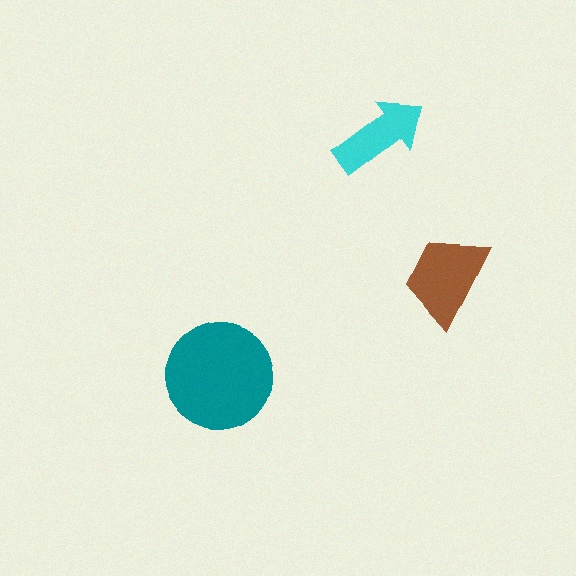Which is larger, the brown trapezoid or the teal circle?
The teal circle.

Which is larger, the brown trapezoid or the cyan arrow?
The brown trapezoid.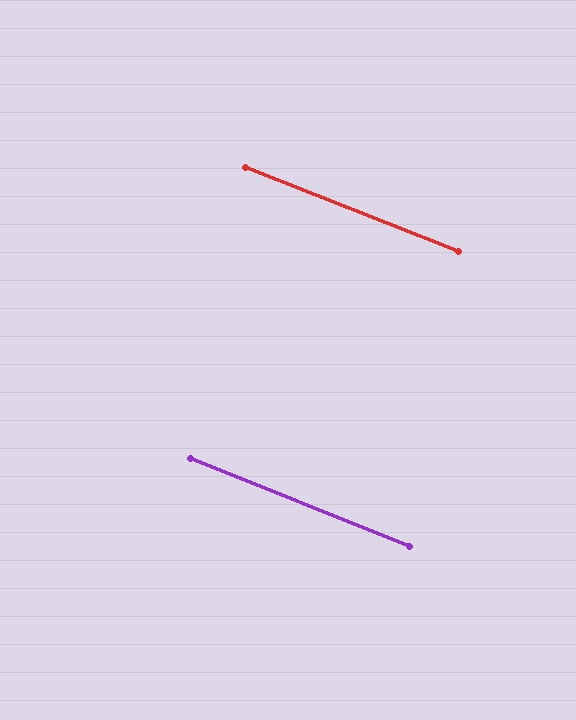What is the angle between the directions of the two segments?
Approximately 0 degrees.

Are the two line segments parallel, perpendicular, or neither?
Parallel — their directions differ by only 0.3°.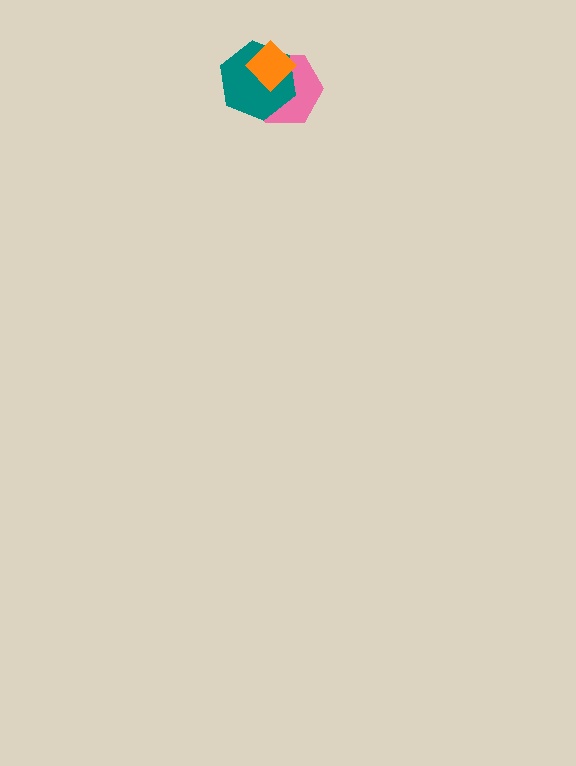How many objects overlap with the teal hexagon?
2 objects overlap with the teal hexagon.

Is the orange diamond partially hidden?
No, no other shape covers it.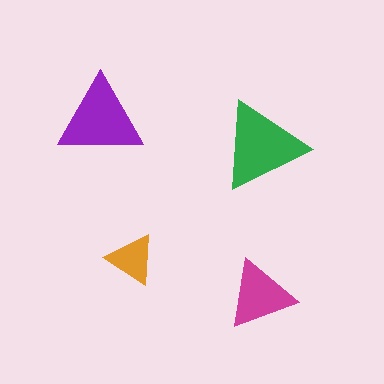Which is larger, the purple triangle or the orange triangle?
The purple one.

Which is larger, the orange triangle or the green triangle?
The green one.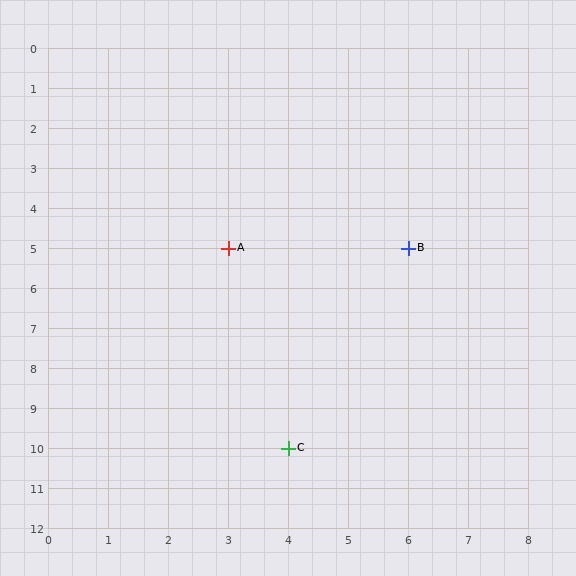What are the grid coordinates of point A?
Point A is at grid coordinates (3, 5).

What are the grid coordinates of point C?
Point C is at grid coordinates (4, 10).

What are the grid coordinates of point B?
Point B is at grid coordinates (6, 5).